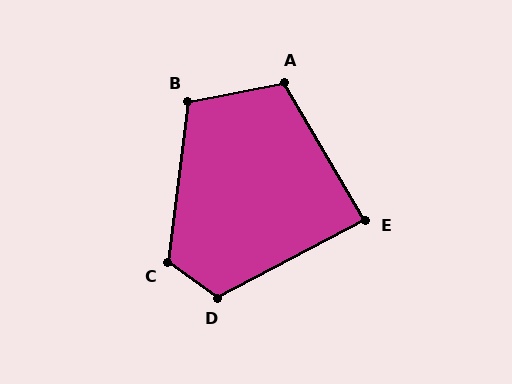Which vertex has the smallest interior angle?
E, at approximately 87 degrees.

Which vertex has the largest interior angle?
C, at approximately 118 degrees.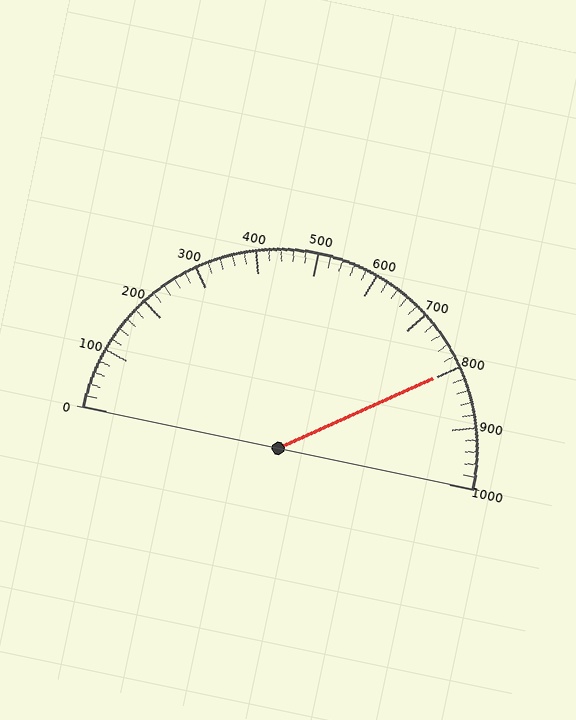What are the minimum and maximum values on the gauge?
The gauge ranges from 0 to 1000.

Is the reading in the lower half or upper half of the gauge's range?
The reading is in the upper half of the range (0 to 1000).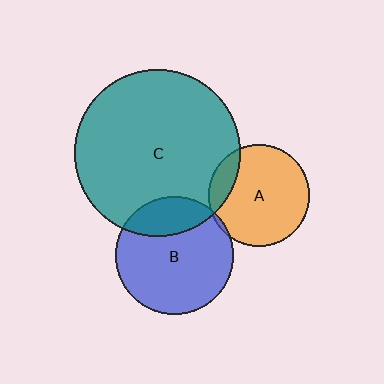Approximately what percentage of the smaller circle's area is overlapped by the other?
Approximately 25%.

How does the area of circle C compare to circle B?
Approximately 2.0 times.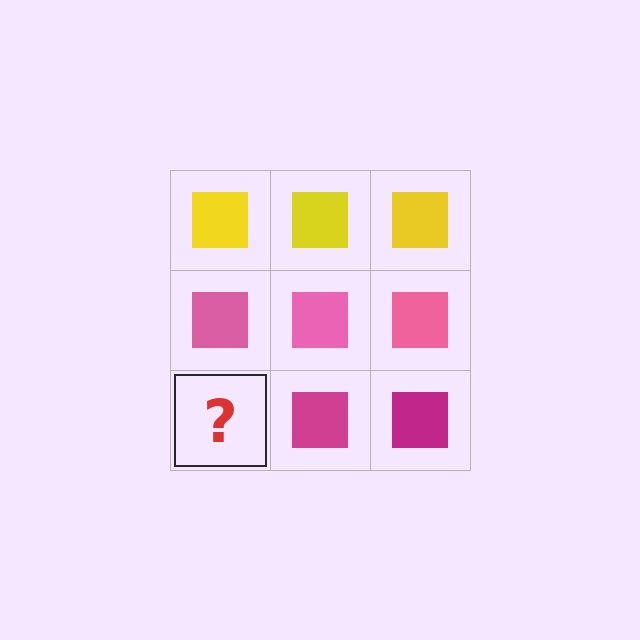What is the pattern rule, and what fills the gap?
The rule is that each row has a consistent color. The gap should be filled with a magenta square.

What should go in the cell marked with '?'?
The missing cell should contain a magenta square.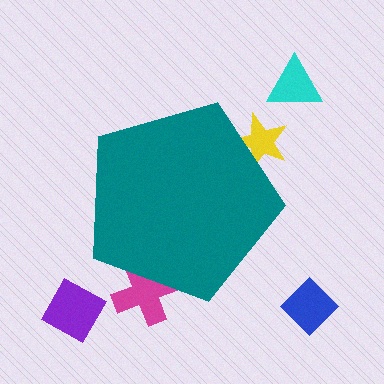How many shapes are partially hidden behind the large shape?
2 shapes are partially hidden.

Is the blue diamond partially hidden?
No, the blue diamond is fully visible.